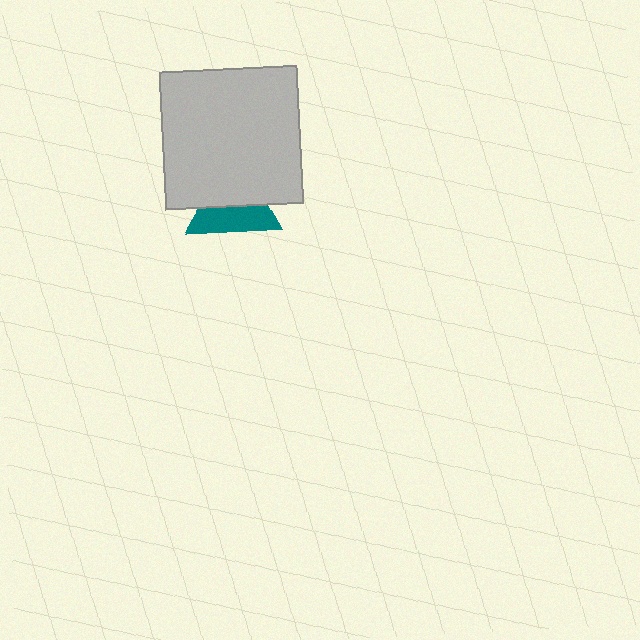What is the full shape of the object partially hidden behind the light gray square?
The partially hidden object is a teal triangle.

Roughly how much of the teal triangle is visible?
About half of it is visible (roughly 48%).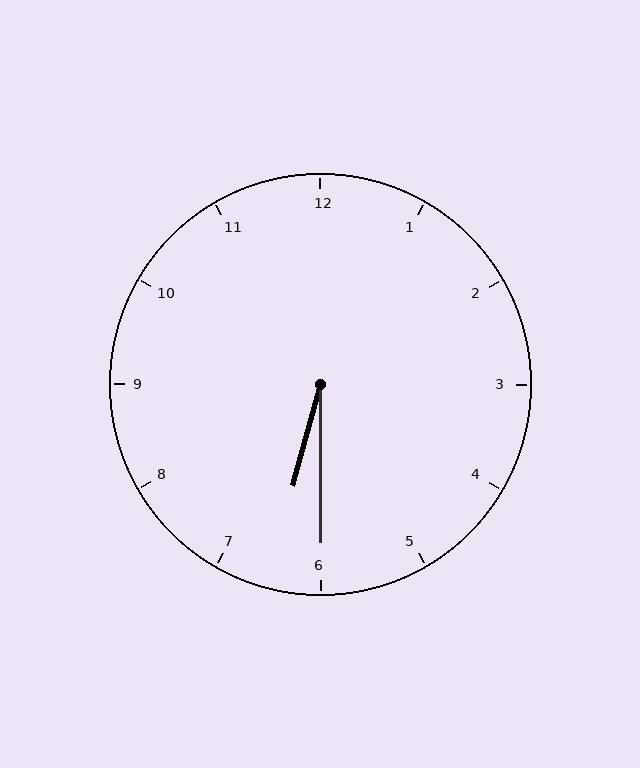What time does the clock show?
6:30.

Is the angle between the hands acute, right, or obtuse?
It is acute.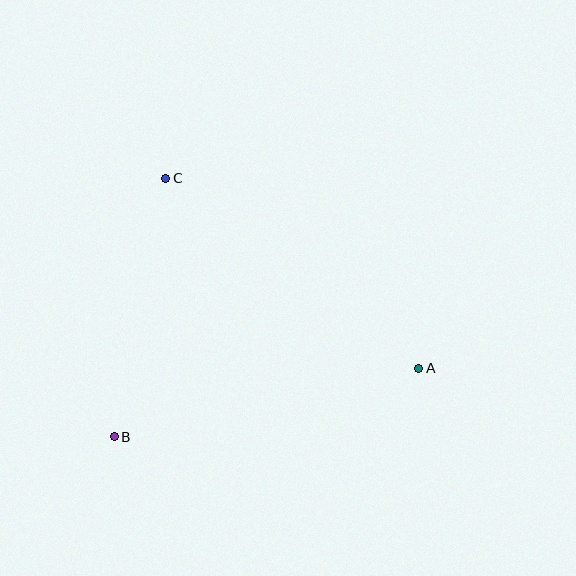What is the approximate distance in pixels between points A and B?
The distance between A and B is approximately 312 pixels.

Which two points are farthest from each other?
Points A and C are farthest from each other.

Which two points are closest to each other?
Points B and C are closest to each other.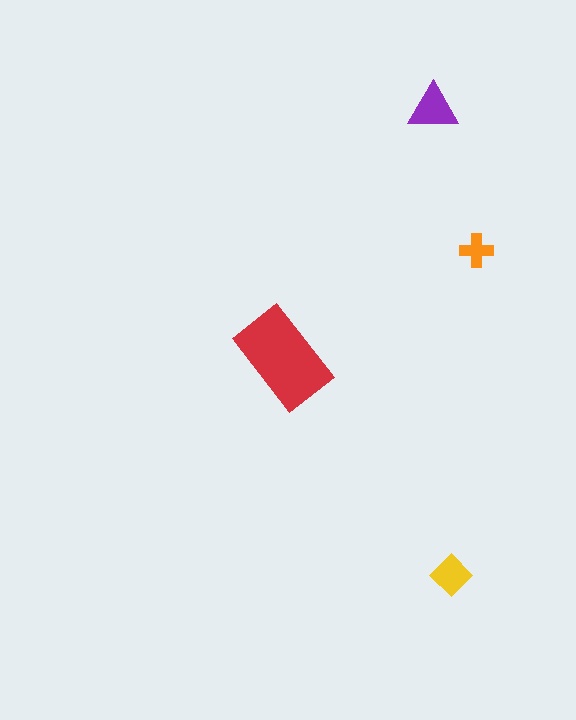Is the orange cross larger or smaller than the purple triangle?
Smaller.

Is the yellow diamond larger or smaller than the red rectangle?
Smaller.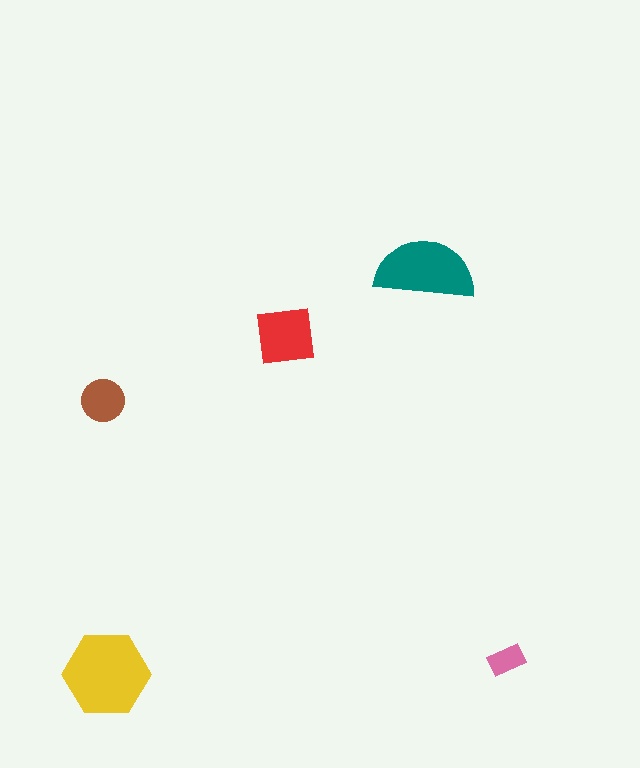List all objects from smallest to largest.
The pink rectangle, the brown circle, the red square, the teal semicircle, the yellow hexagon.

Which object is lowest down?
The yellow hexagon is bottommost.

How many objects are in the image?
There are 5 objects in the image.